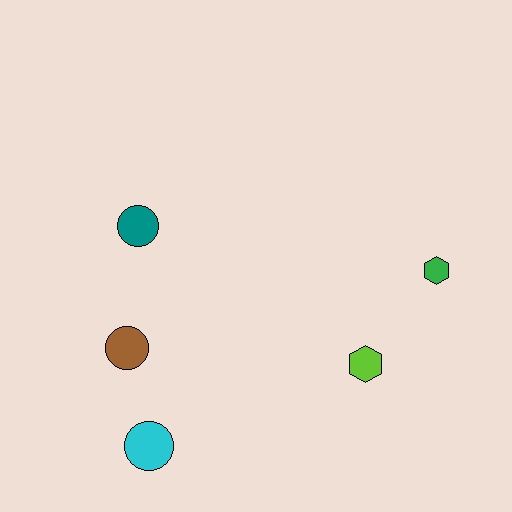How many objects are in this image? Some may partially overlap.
There are 5 objects.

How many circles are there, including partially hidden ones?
There are 3 circles.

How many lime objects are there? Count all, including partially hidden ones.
There is 1 lime object.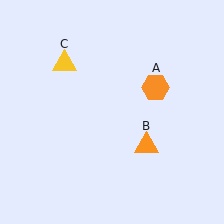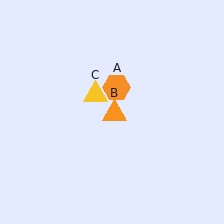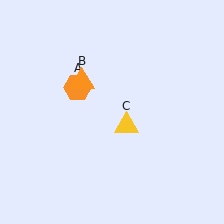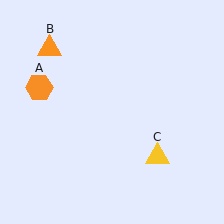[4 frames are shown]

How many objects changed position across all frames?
3 objects changed position: orange hexagon (object A), orange triangle (object B), yellow triangle (object C).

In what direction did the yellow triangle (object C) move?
The yellow triangle (object C) moved down and to the right.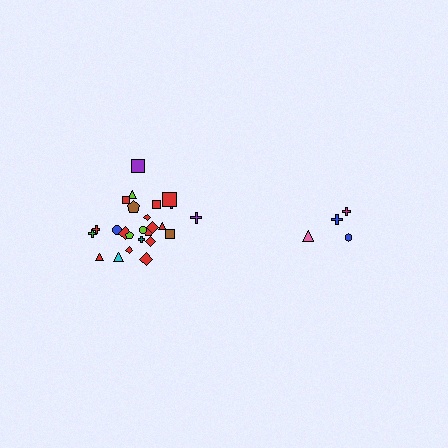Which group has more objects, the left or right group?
The left group.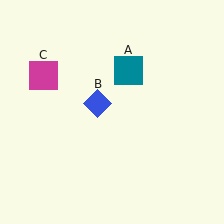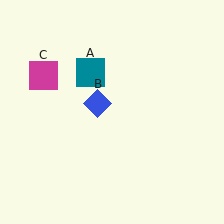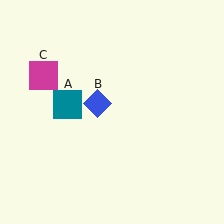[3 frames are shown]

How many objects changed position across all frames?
1 object changed position: teal square (object A).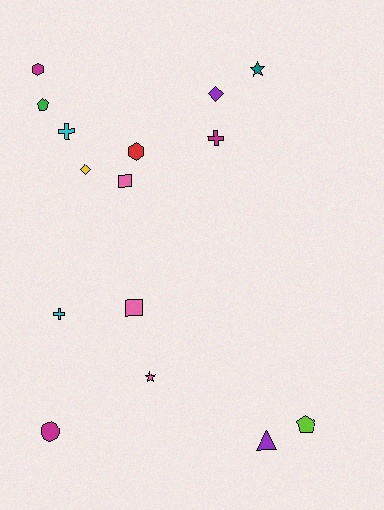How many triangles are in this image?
There is 1 triangle.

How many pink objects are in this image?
There are 3 pink objects.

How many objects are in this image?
There are 15 objects.